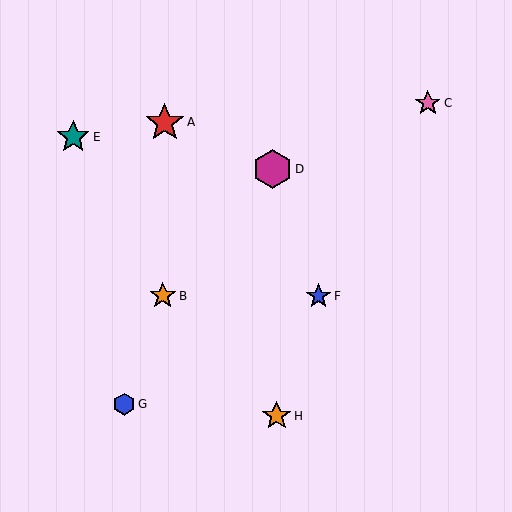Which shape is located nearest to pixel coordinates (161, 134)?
The red star (labeled A) at (165, 122) is nearest to that location.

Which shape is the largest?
The magenta hexagon (labeled D) is the largest.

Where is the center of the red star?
The center of the red star is at (165, 122).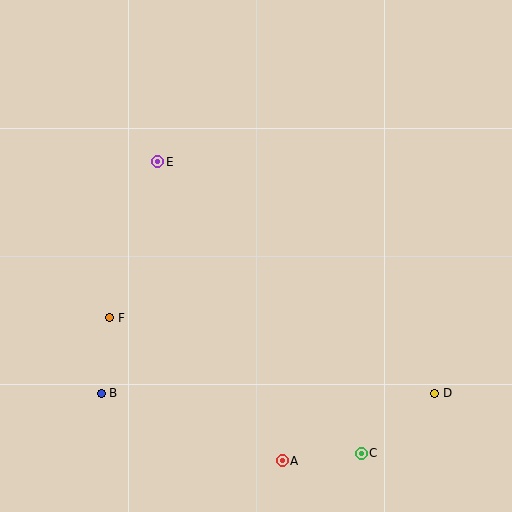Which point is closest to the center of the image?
Point E at (158, 162) is closest to the center.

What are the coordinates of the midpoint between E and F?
The midpoint between E and F is at (134, 240).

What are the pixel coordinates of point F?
Point F is at (110, 318).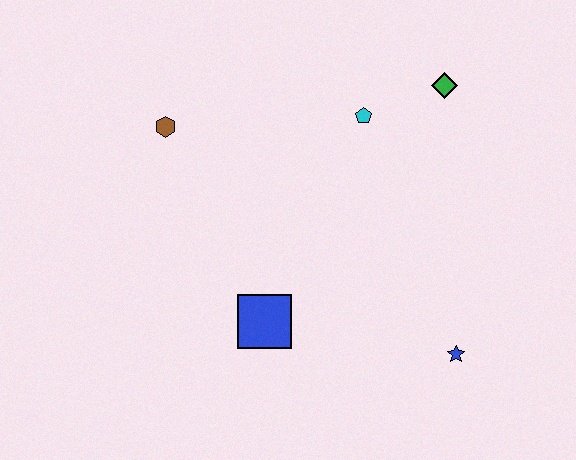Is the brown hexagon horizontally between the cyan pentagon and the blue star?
No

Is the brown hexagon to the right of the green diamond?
No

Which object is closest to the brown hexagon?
The cyan pentagon is closest to the brown hexagon.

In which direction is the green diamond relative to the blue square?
The green diamond is above the blue square.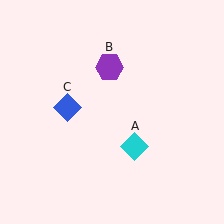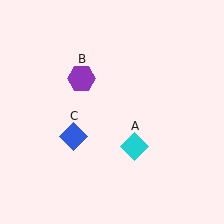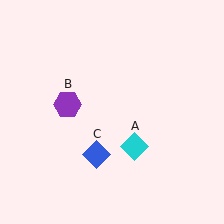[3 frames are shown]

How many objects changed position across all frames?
2 objects changed position: purple hexagon (object B), blue diamond (object C).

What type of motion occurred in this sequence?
The purple hexagon (object B), blue diamond (object C) rotated counterclockwise around the center of the scene.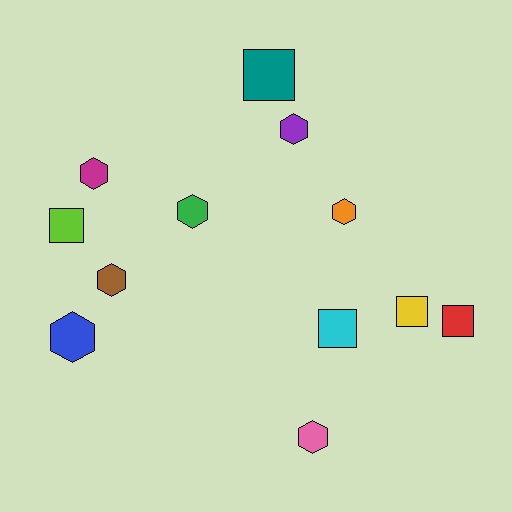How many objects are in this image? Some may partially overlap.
There are 12 objects.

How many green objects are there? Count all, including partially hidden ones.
There is 1 green object.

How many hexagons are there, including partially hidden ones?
There are 7 hexagons.